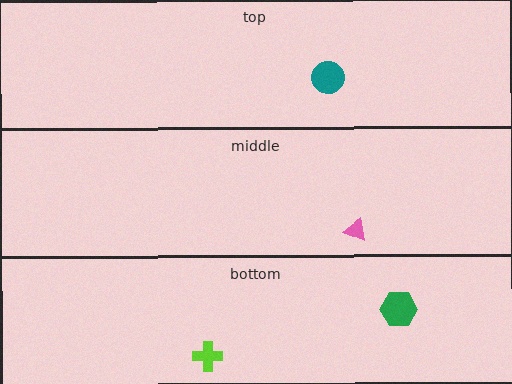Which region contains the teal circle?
The top region.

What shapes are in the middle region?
The pink triangle.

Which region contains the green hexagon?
The bottom region.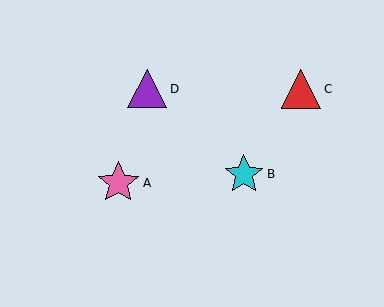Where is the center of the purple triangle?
The center of the purple triangle is at (147, 89).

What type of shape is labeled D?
Shape D is a purple triangle.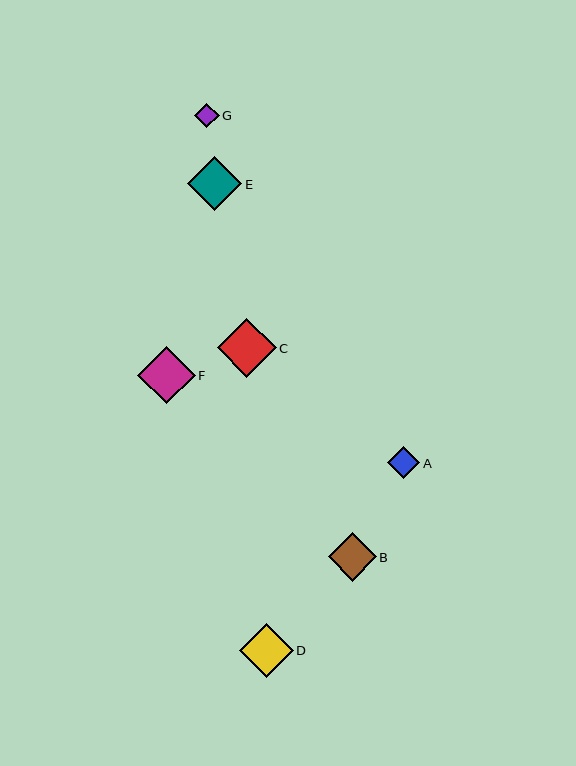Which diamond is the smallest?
Diamond G is the smallest with a size of approximately 25 pixels.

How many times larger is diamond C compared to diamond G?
Diamond C is approximately 2.4 times the size of diamond G.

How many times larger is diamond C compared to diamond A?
Diamond C is approximately 1.8 times the size of diamond A.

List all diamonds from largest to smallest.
From largest to smallest: C, F, E, D, B, A, G.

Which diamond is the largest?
Diamond C is the largest with a size of approximately 59 pixels.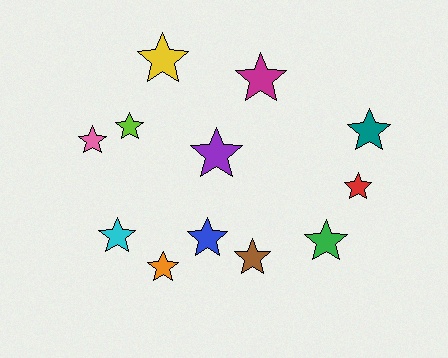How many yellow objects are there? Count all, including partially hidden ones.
There is 1 yellow object.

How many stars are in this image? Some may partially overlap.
There are 12 stars.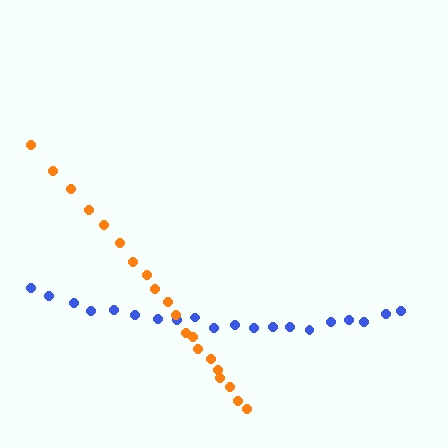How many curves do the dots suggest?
There are 2 distinct paths.